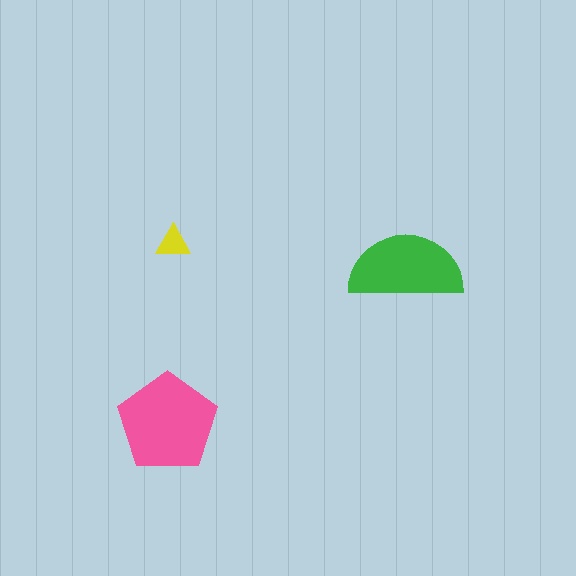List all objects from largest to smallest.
The pink pentagon, the green semicircle, the yellow triangle.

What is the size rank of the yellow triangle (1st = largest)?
3rd.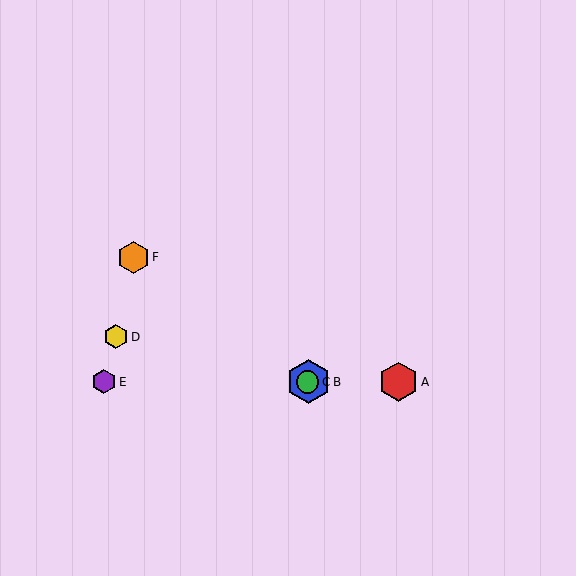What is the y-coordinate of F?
Object F is at y≈257.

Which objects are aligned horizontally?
Objects A, B, C, E are aligned horizontally.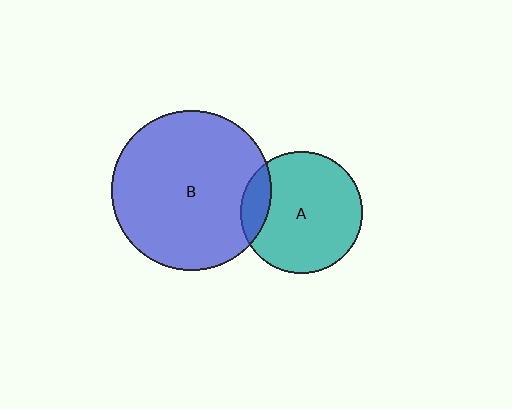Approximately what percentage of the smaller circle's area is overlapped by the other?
Approximately 15%.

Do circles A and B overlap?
Yes.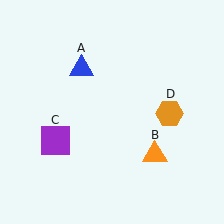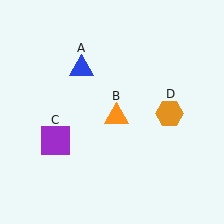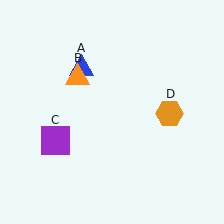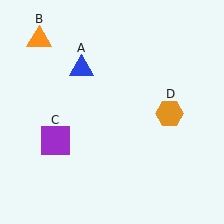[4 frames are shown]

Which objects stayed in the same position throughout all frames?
Blue triangle (object A) and purple square (object C) and orange hexagon (object D) remained stationary.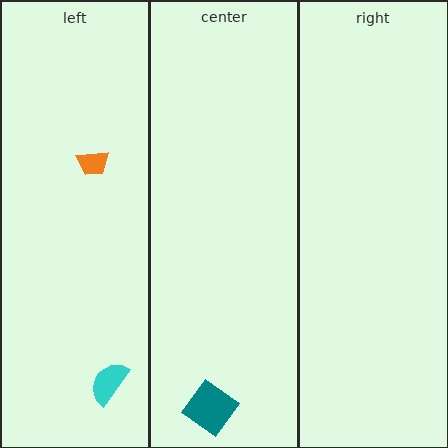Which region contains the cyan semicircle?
The left region.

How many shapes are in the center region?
1.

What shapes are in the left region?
The orange trapezoid, the cyan semicircle.